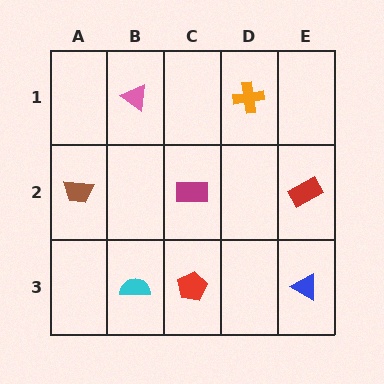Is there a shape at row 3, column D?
No, that cell is empty.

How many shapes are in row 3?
3 shapes.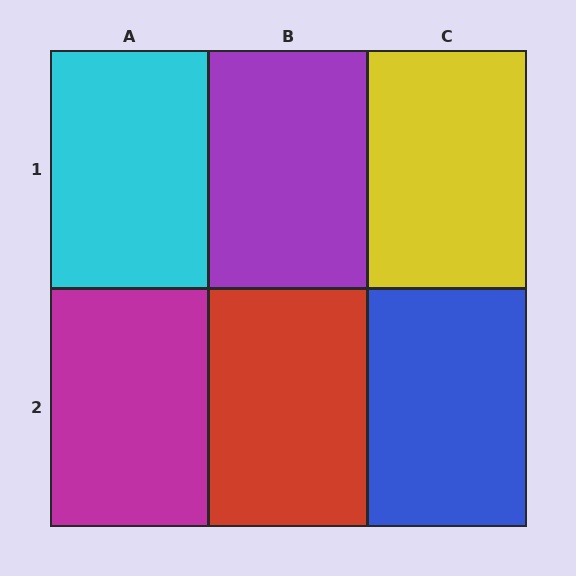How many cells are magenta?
1 cell is magenta.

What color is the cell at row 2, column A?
Magenta.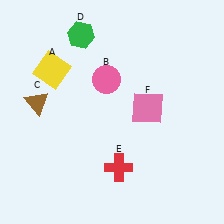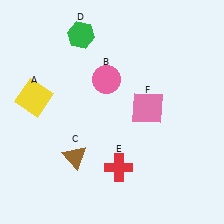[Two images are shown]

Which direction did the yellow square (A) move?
The yellow square (A) moved down.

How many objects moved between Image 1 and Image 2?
2 objects moved between the two images.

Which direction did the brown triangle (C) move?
The brown triangle (C) moved down.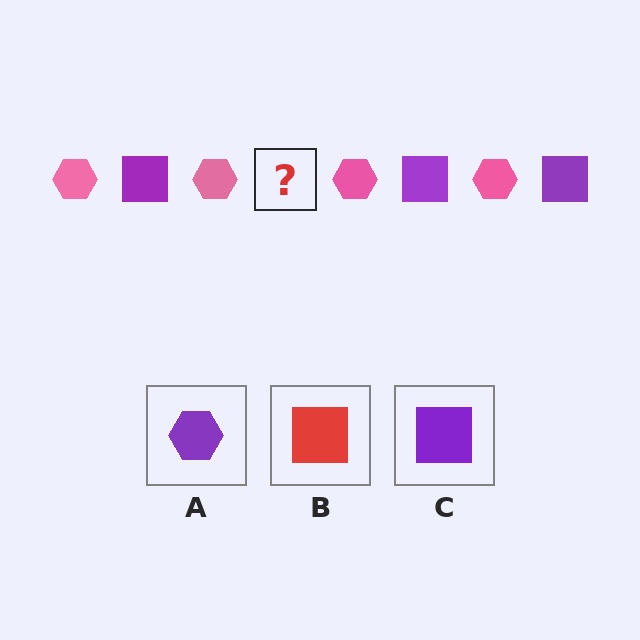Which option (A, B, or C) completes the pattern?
C.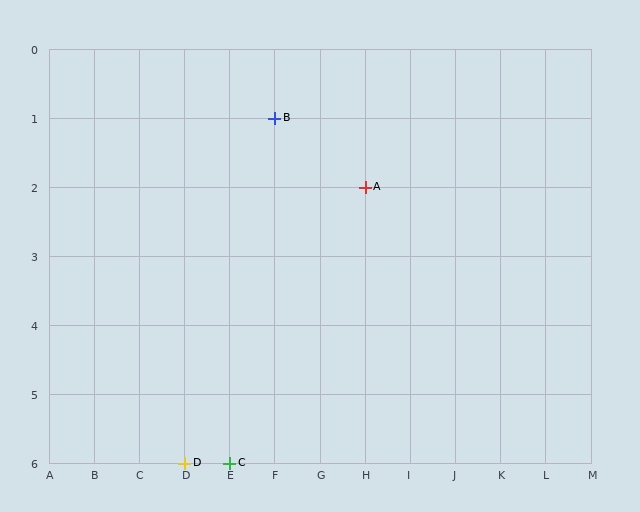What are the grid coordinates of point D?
Point D is at grid coordinates (D, 6).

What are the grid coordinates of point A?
Point A is at grid coordinates (H, 2).